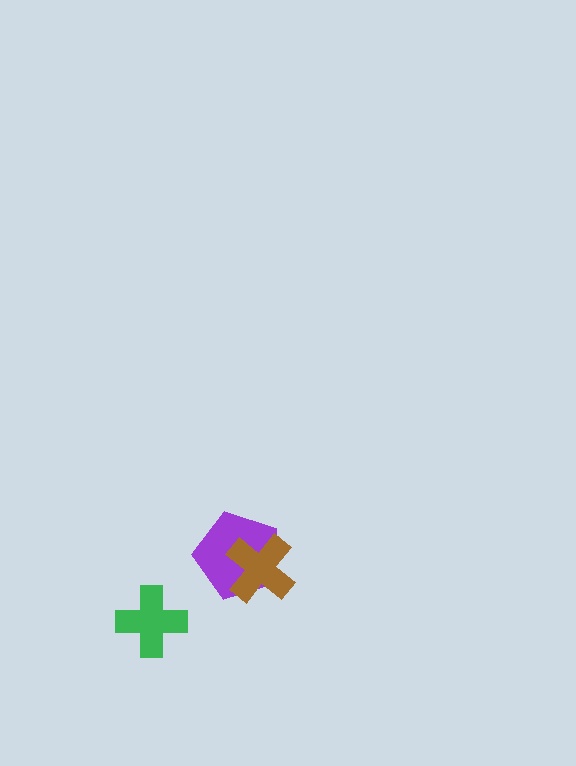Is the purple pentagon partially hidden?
Yes, it is partially covered by another shape.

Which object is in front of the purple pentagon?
The brown cross is in front of the purple pentagon.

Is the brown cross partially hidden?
No, no other shape covers it.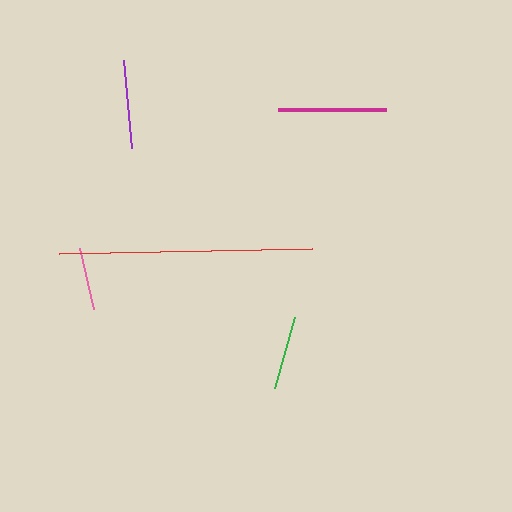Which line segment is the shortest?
The pink line is the shortest at approximately 63 pixels.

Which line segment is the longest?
The red line is the longest at approximately 252 pixels.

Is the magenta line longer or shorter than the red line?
The red line is longer than the magenta line.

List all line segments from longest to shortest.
From longest to shortest: red, magenta, purple, green, pink.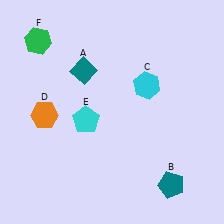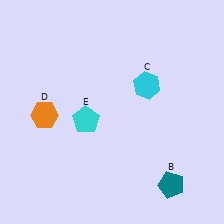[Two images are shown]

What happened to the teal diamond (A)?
The teal diamond (A) was removed in Image 2. It was in the top-left area of Image 1.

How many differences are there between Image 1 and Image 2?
There are 2 differences between the two images.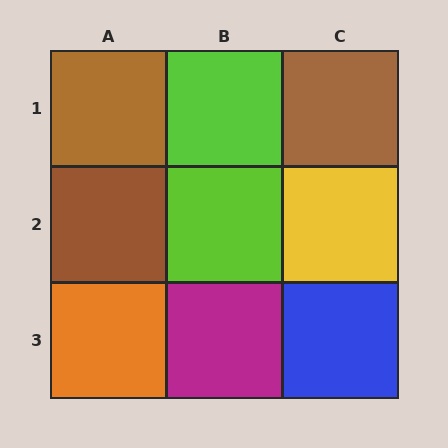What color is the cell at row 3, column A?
Orange.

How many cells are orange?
1 cell is orange.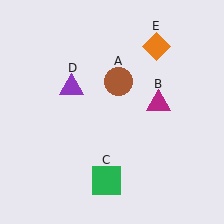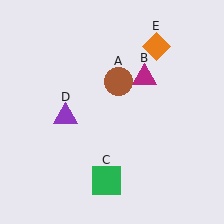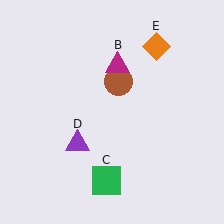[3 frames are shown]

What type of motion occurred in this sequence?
The magenta triangle (object B), purple triangle (object D) rotated counterclockwise around the center of the scene.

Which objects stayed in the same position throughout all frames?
Brown circle (object A) and green square (object C) and orange diamond (object E) remained stationary.